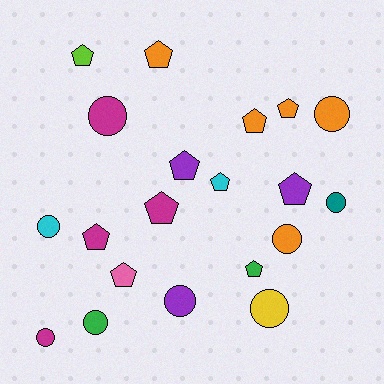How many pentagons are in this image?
There are 11 pentagons.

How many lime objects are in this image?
There is 1 lime object.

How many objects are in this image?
There are 20 objects.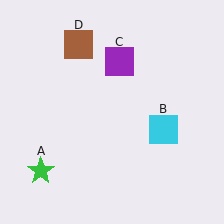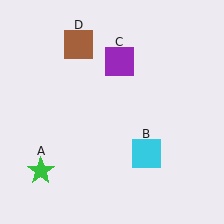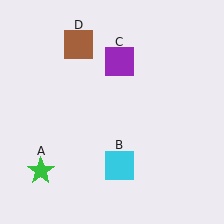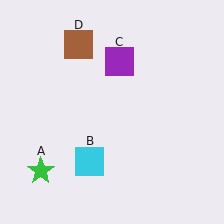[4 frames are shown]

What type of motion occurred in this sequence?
The cyan square (object B) rotated clockwise around the center of the scene.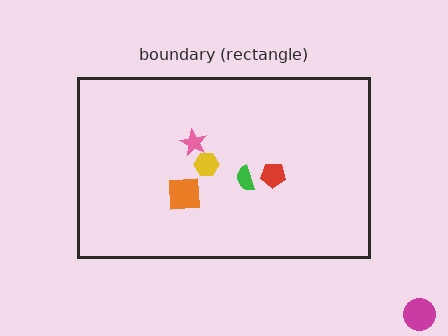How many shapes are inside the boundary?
5 inside, 1 outside.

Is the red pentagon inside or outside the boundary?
Inside.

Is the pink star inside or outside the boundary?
Inside.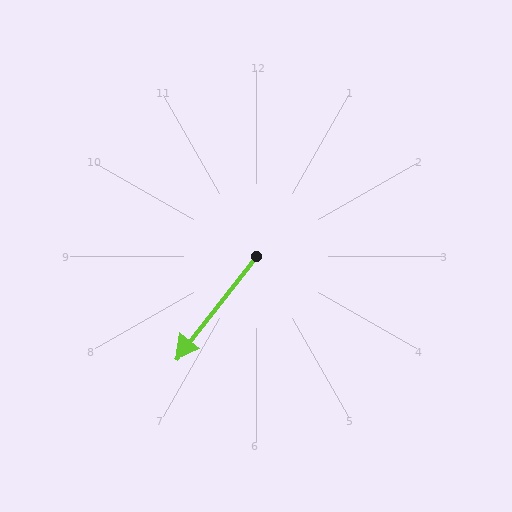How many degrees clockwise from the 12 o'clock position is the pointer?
Approximately 218 degrees.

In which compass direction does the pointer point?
Southwest.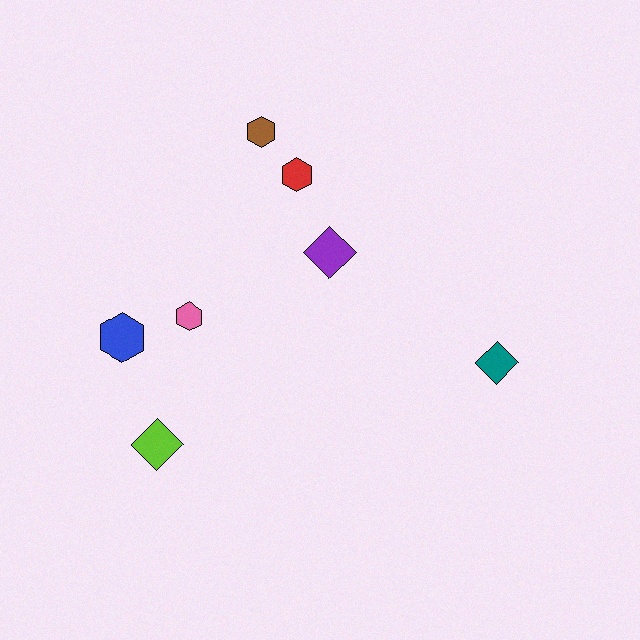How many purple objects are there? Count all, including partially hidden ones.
There is 1 purple object.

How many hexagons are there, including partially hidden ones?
There are 4 hexagons.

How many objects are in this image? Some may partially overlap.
There are 7 objects.